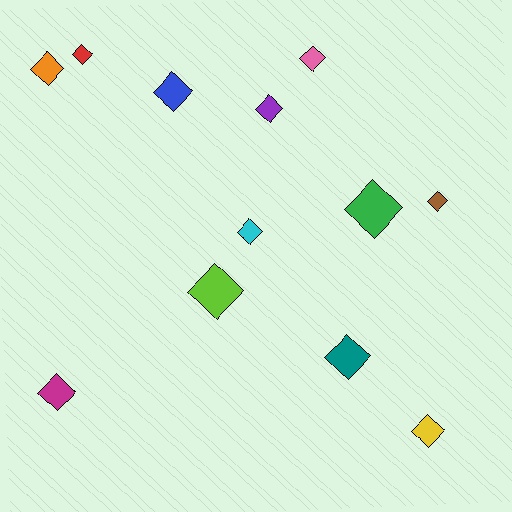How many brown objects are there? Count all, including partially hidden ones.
There is 1 brown object.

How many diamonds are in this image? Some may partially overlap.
There are 12 diamonds.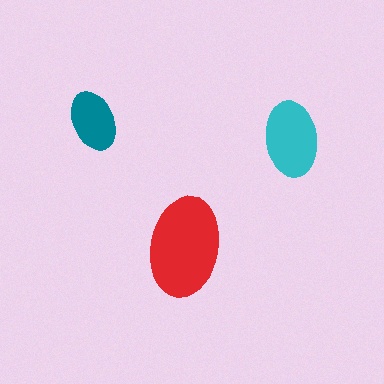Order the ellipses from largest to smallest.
the red one, the cyan one, the teal one.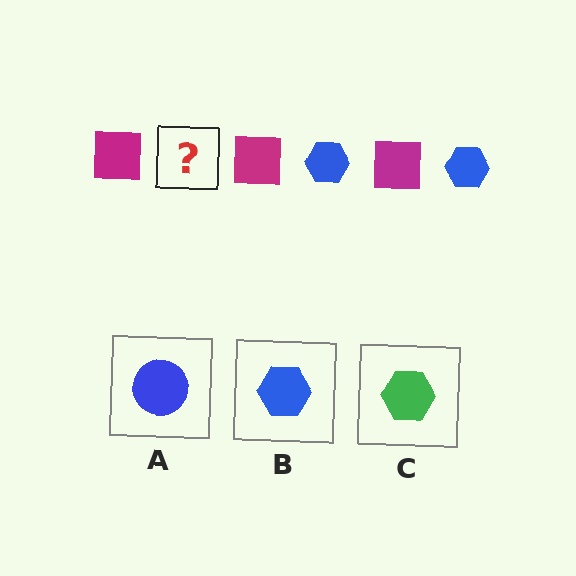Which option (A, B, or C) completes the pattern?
B.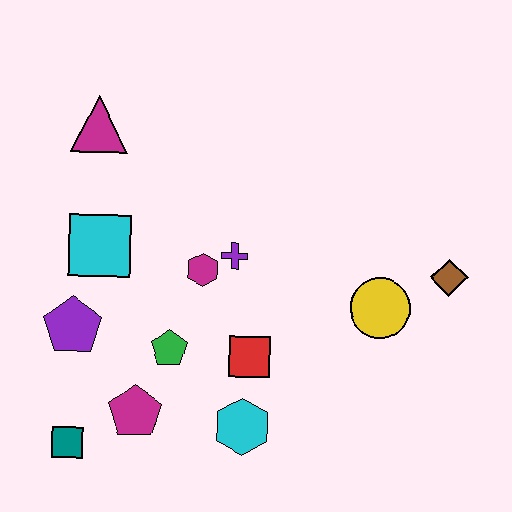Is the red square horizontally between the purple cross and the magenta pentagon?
No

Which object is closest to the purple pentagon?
The cyan square is closest to the purple pentagon.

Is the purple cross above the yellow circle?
Yes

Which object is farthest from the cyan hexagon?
The magenta triangle is farthest from the cyan hexagon.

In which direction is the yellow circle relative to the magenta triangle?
The yellow circle is to the right of the magenta triangle.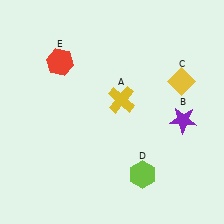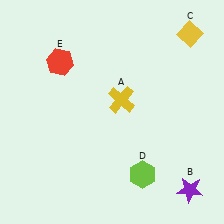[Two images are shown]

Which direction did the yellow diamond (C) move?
The yellow diamond (C) moved up.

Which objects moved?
The objects that moved are: the purple star (B), the yellow diamond (C).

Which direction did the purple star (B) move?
The purple star (B) moved down.